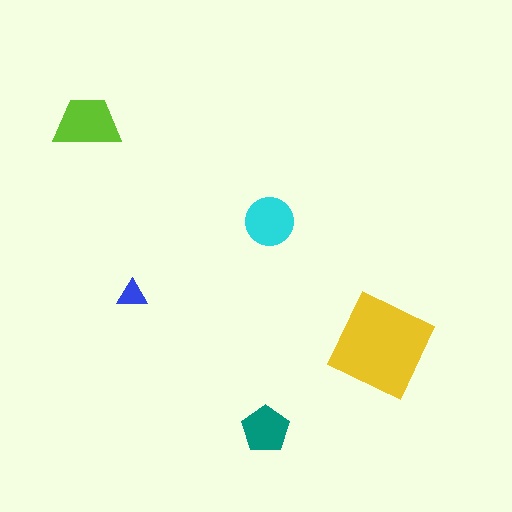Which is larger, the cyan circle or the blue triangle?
The cyan circle.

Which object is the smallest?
The blue triangle.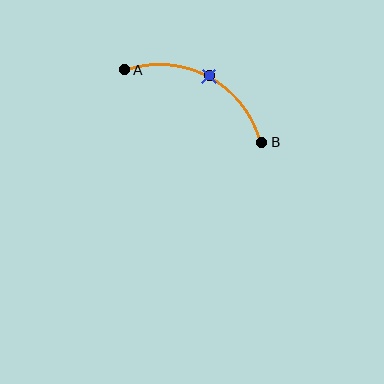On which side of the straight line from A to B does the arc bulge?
The arc bulges above the straight line connecting A and B.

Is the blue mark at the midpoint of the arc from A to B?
Yes. The blue mark lies on the arc at equal arc-length from both A and B — it is the arc midpoint.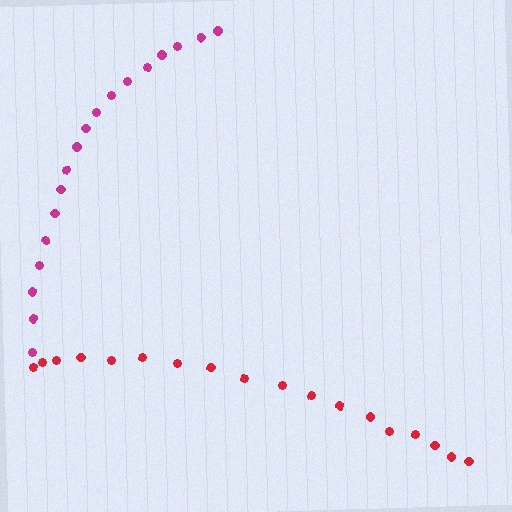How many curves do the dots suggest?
There are 2 distinct paths.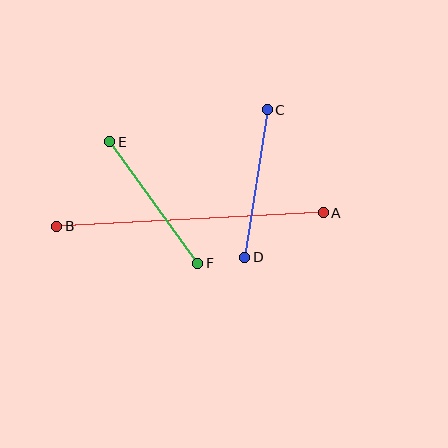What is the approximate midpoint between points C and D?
The midpoint is at approximately (256, 184) pixels.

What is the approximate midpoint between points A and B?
The midpoint is at approximately (190, 219) pixels.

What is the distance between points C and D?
The distance is approximately 149 pixels.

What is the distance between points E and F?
The distance is approximately 150 pixels.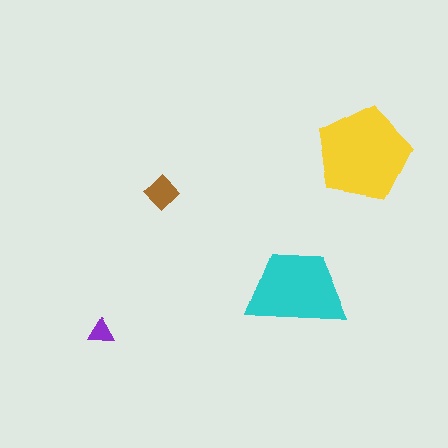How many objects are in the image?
There are 4 objects in the image.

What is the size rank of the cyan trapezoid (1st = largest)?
2nd.